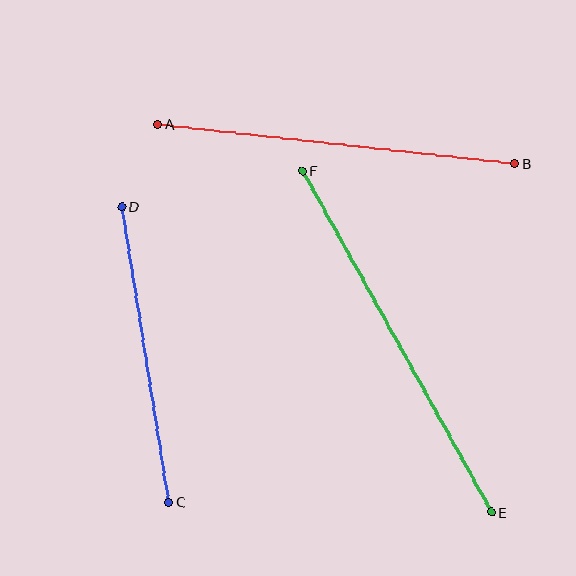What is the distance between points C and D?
The distance is approximately 299 pixels.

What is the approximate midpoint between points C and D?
The midpoint is at approximately (146, 354) pixels.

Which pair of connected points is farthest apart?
Points E and F are farthest apart.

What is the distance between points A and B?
The distance is approximately 359 pixels.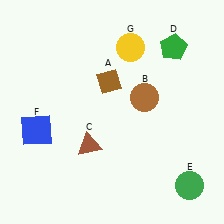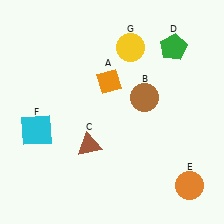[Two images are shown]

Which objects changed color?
A changed from brown to orange. E changed from green to orange. F changed from blue to cyan.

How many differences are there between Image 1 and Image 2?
There are 3 differences between the two images.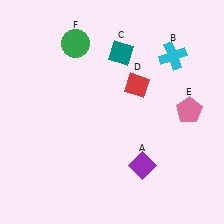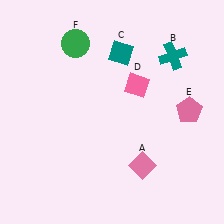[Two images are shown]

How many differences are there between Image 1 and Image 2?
There are 3 differences between the two images.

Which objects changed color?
A changed from purple to pink. B changed from cyan to teal. D changed from red to pink.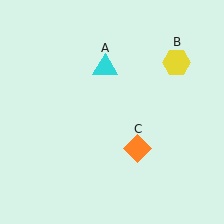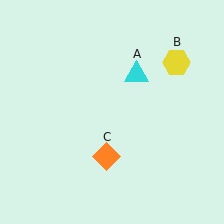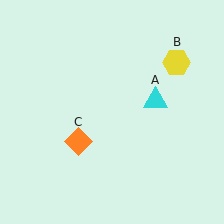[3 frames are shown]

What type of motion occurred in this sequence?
The cyan triangle (object A), orange diamond (object C) rotated clockwise around the center of the scene.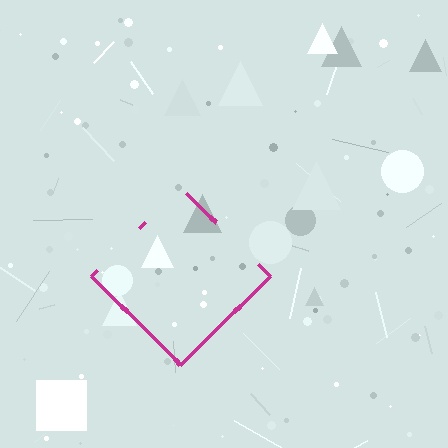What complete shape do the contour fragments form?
The contour fragments form a diamond.